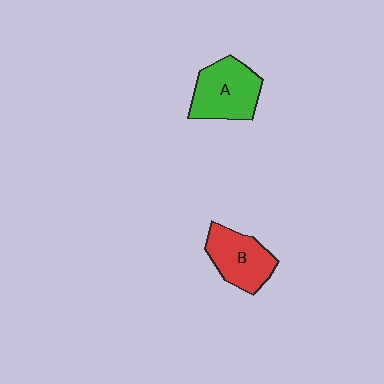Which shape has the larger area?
Shape A (green).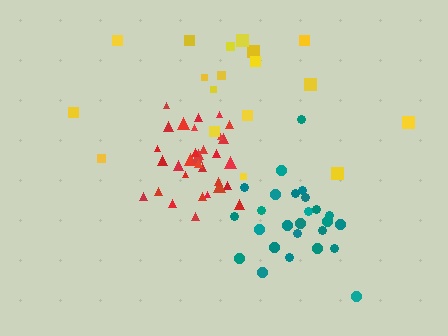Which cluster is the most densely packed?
Red.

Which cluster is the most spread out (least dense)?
Yellow.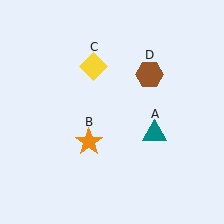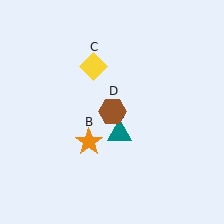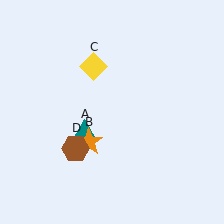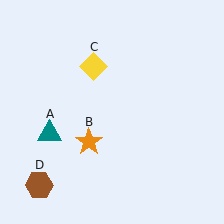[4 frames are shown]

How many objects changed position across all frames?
2 objects changed position: teal triangle (object A), brown hexagon (object D).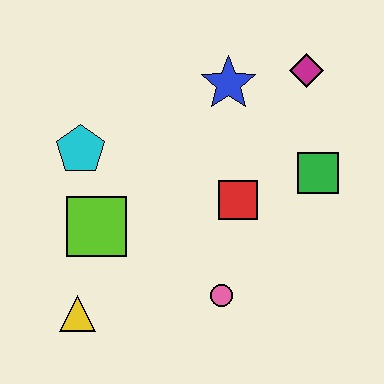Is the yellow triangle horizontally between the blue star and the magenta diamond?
No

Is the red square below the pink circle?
No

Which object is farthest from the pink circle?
The magenta diamond is farthest from the pink circle.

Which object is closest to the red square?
The green square is closest to the red square.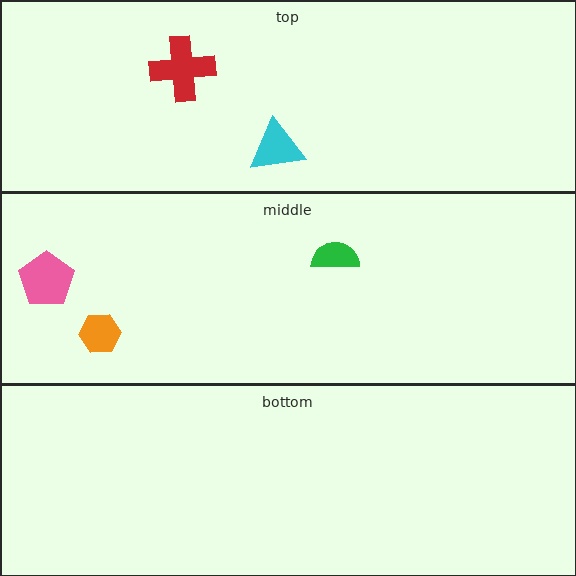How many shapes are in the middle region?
3.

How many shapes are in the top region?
2.